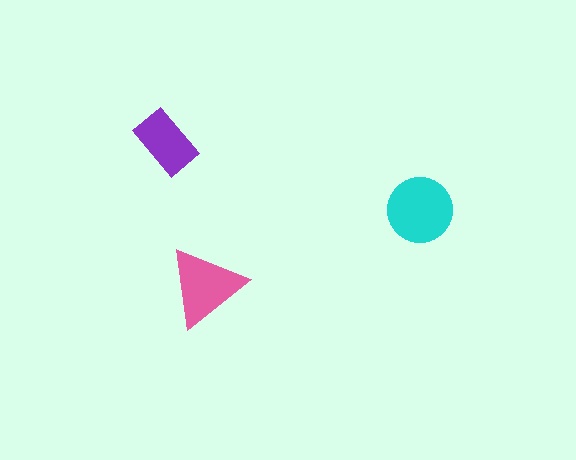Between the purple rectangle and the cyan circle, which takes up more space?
The cyan circle.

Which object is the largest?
The cyan circle.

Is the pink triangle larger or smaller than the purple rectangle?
Larger.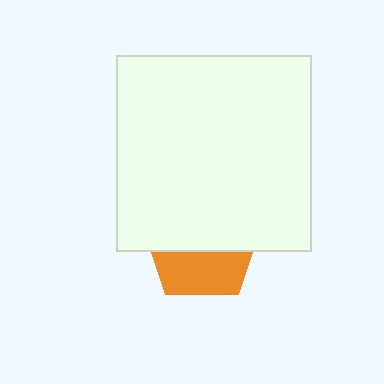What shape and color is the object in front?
The object in front is a white square.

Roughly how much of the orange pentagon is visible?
A small part of it is visible (roughly 41%).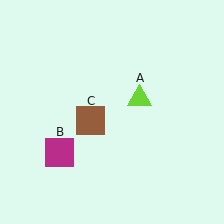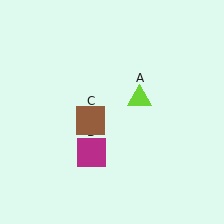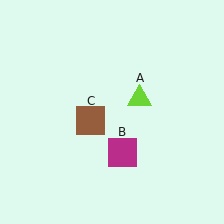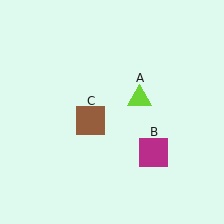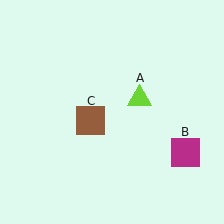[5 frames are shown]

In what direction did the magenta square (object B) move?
The magenta square (object B) moved right.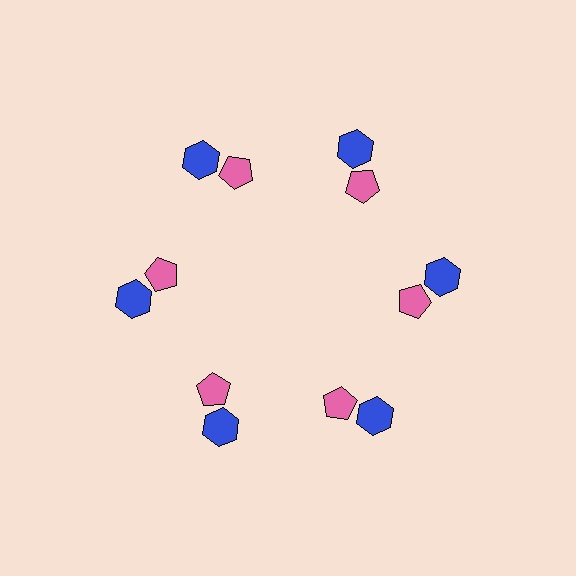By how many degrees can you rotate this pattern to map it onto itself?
The pattern maps onto itself every 60 degrees of rotation.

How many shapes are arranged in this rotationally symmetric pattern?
There are 12 shapes, arranged in 6 groups of 2.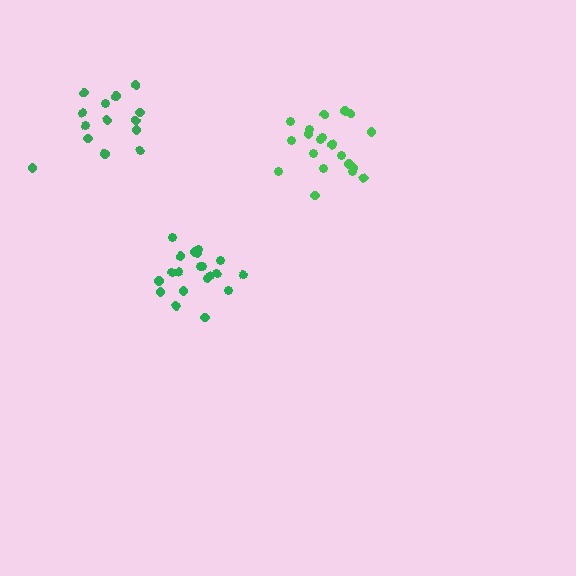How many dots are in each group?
Group 1: 20 dots, Group 2: 20 dots, Group 3: 14 dots (54 total).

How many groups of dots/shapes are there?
There are 3 groups.